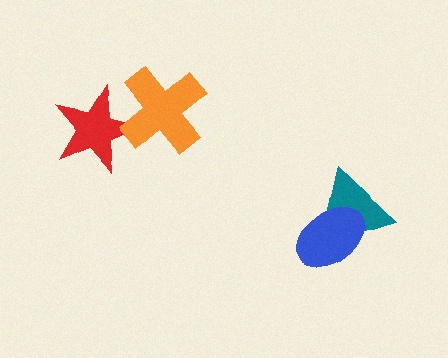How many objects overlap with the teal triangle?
1 object overlaps with the teal triangle.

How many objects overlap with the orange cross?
1 object overlaps with the orange cross.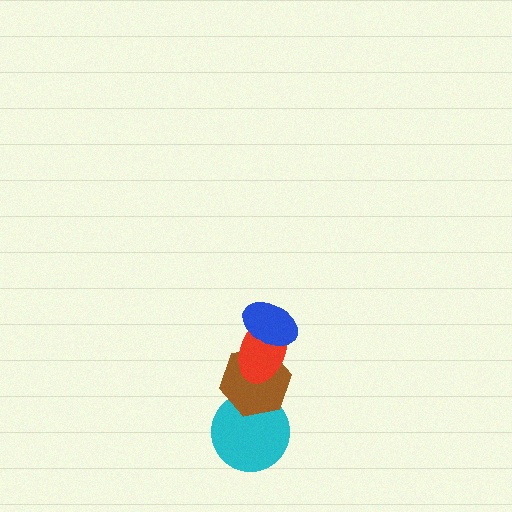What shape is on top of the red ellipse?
The blue ellipse is on top of the red ellipse.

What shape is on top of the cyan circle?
The brown hexagon is on top of the cyan circle.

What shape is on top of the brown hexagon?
The red ellipse is on top of the brown hexagon.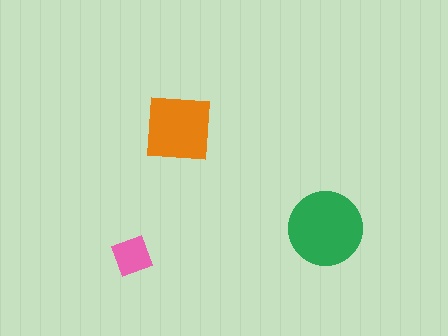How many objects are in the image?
There are 3 objects in the image.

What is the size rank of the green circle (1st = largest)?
1st.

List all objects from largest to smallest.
The green circle, the orange square, the pink square.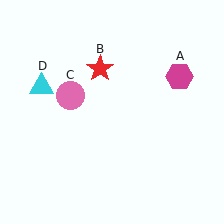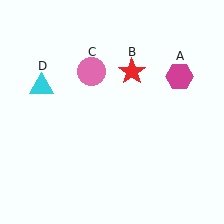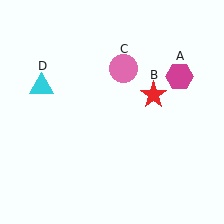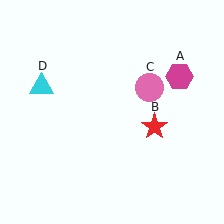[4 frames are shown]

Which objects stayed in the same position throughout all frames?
Magenta hexagon (object A) and cyan triangle (object D) remained stationary.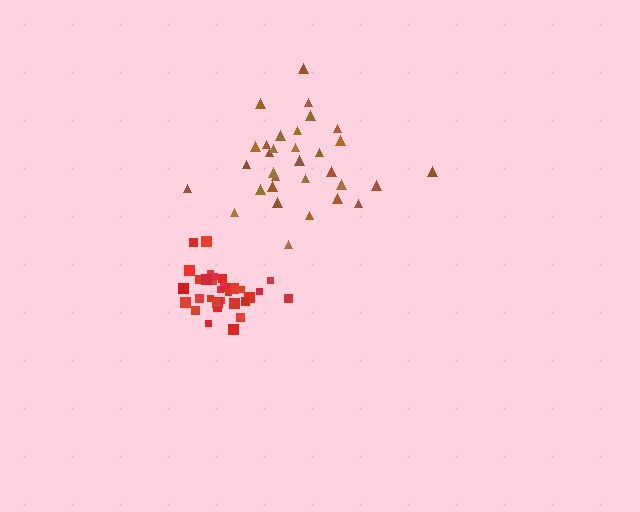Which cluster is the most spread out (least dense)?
Brown.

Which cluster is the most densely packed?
Red.